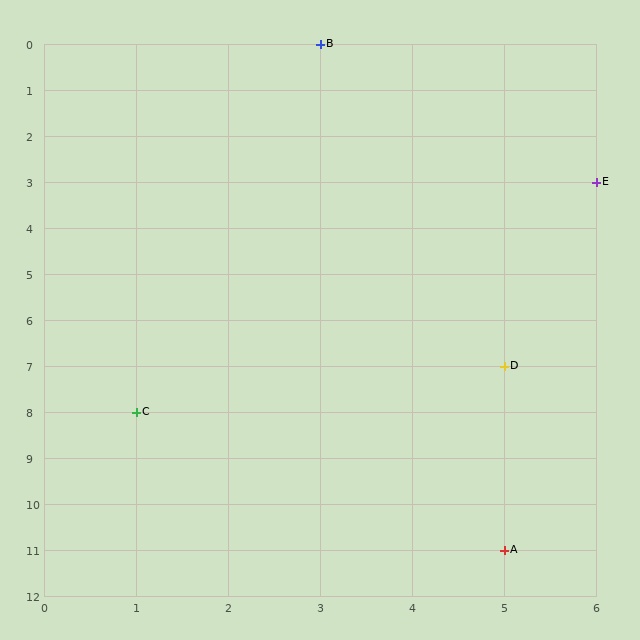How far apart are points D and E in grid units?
Points D and E are 1 column and 4 rows apart (about 4.1 grid units diagonally).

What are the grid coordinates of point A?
Point A is at grid coordinates (5, 11).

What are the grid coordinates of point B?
Point B is at grid coordinates (3, 0).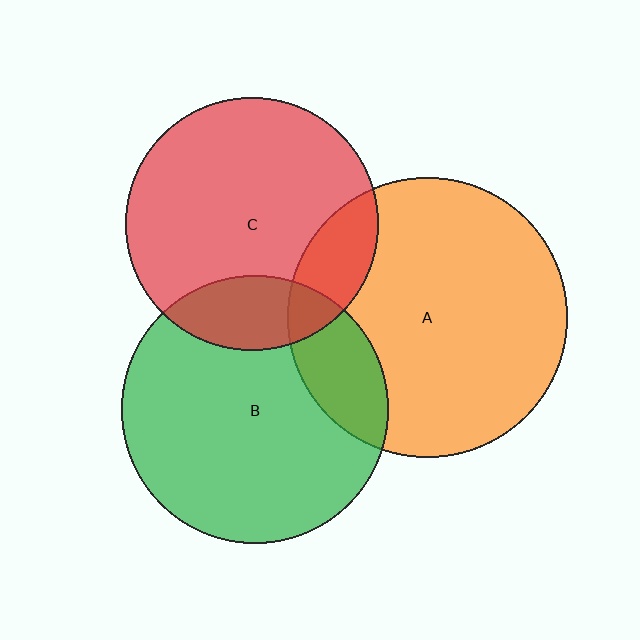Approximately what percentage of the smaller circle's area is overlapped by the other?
Approximately 15%.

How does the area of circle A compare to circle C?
Approximately 1.2 times.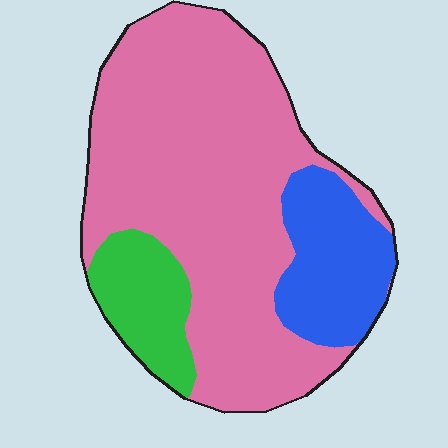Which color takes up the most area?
Pink, at roughly 70%.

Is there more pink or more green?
Pink.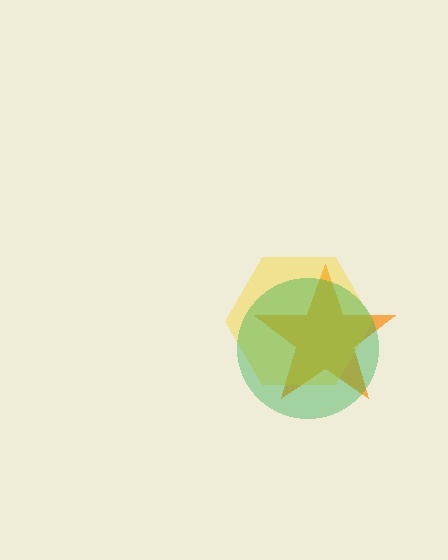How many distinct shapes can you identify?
There are 3 distinct shapes: an orange star, a yellow hexagon, a green circle.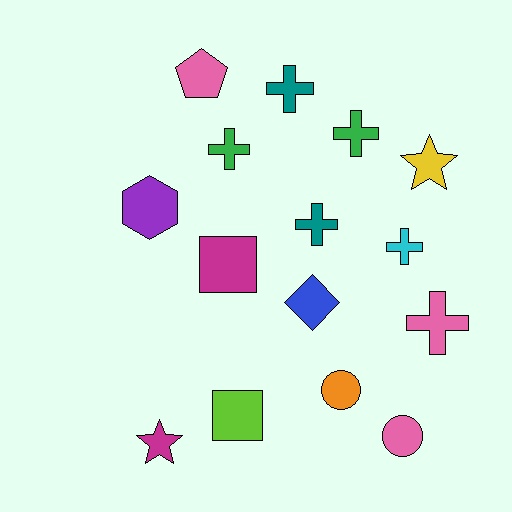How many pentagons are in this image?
There is 1 pentagon.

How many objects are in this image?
There are 15 objects.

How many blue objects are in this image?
There is 1 blue object.